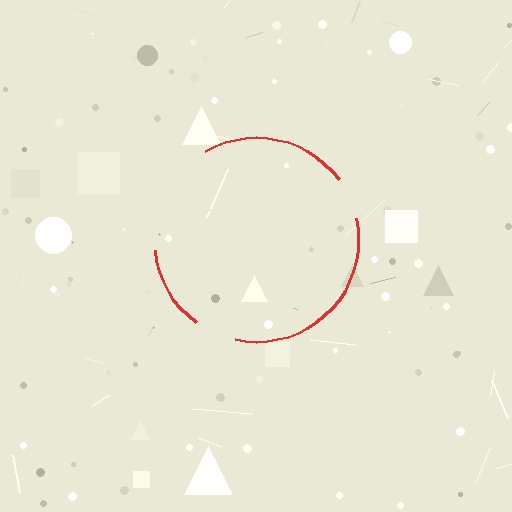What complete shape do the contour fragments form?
The contour fragments form a circle.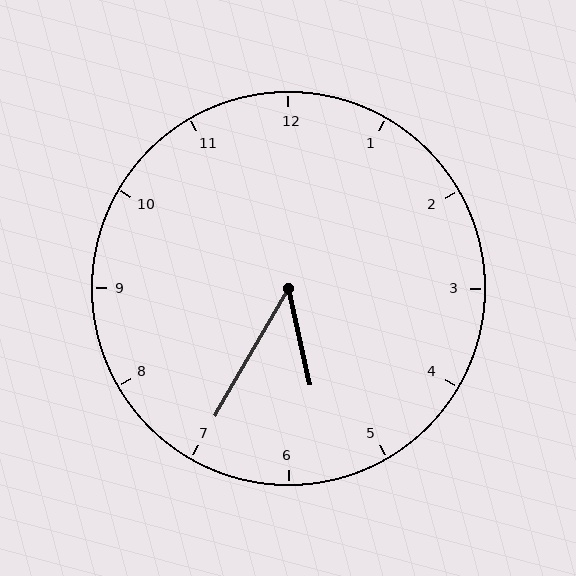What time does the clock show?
5:35.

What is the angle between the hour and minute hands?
Approximately 42 degrees.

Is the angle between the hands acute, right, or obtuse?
It is acute.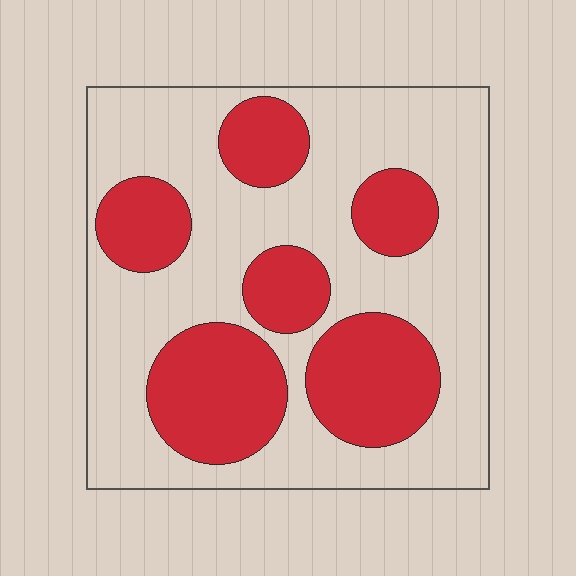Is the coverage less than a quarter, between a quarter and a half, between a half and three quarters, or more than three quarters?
Between a quarter and a half.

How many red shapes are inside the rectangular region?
6.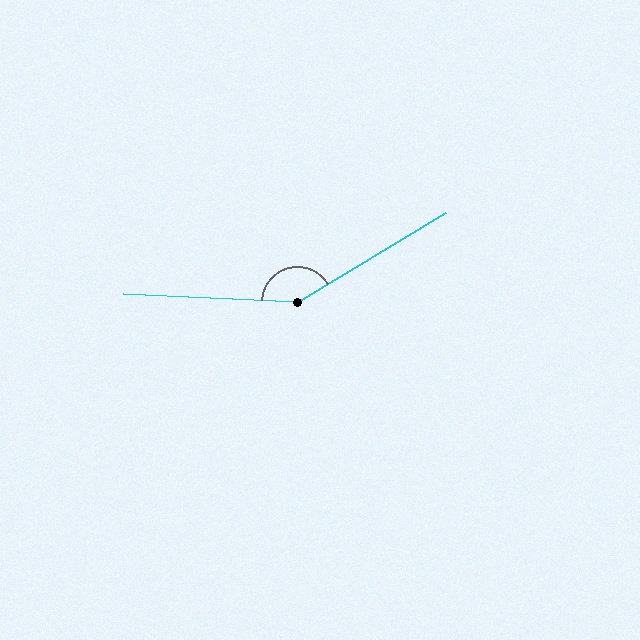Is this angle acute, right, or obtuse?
It is obtuse.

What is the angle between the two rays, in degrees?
Approximately 146 degrees.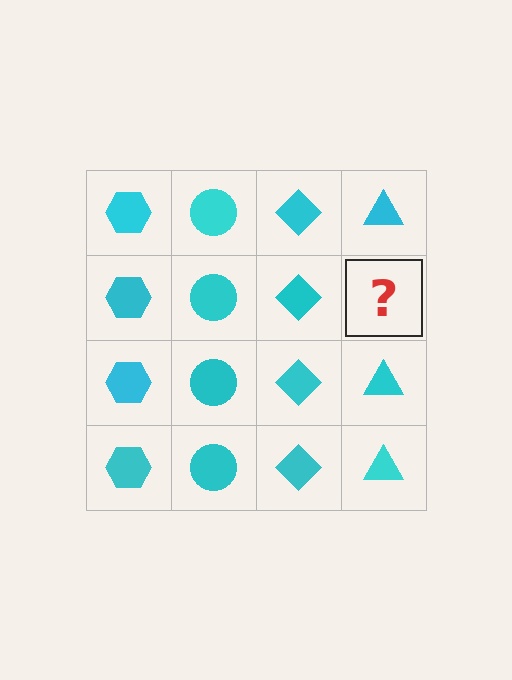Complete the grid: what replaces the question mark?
The question mark should be replaced with a cyan triangle.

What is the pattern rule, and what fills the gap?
The rule is that each column has a consistent shape. The gap should be filled with a cyan triangle.